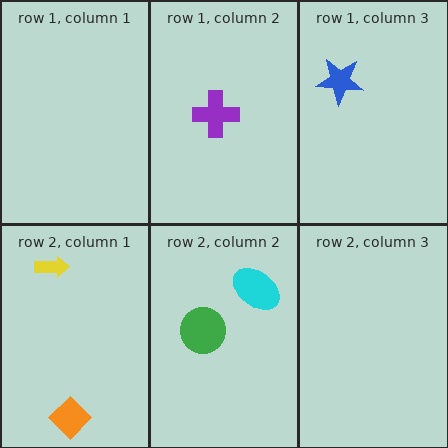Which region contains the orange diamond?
The row 2, column 1 region.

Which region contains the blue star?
The row 1, column 3 region.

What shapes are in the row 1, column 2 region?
The purple cross.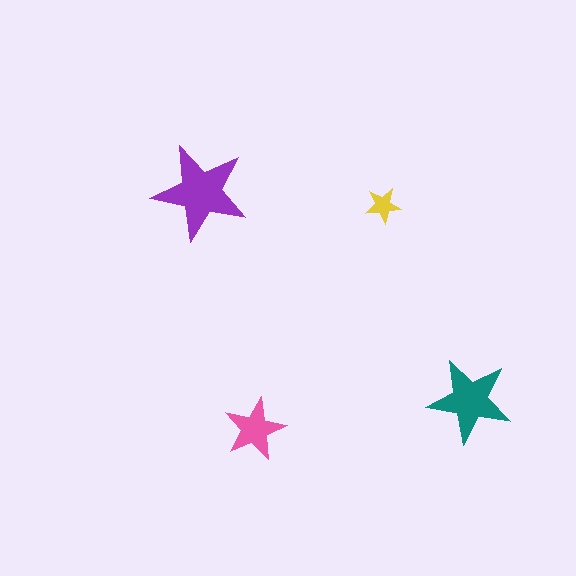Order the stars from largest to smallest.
the purple one, the teal one, the pink one, the yellow one.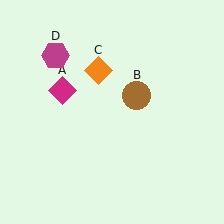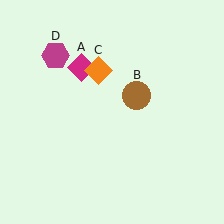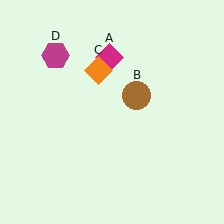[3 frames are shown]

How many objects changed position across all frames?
1 object changed position: magenta diamond (object A).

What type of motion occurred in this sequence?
The magenta diamond (object A) rotated clockwise around the center of the scene.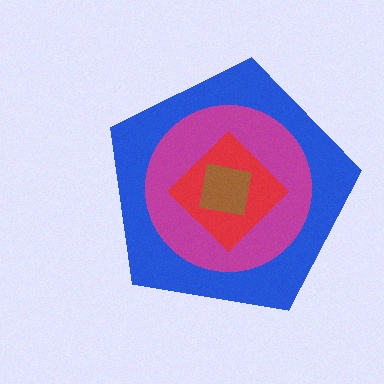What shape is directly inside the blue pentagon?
The magenta circle.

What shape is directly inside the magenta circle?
The red diamond.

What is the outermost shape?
The blue pentagon.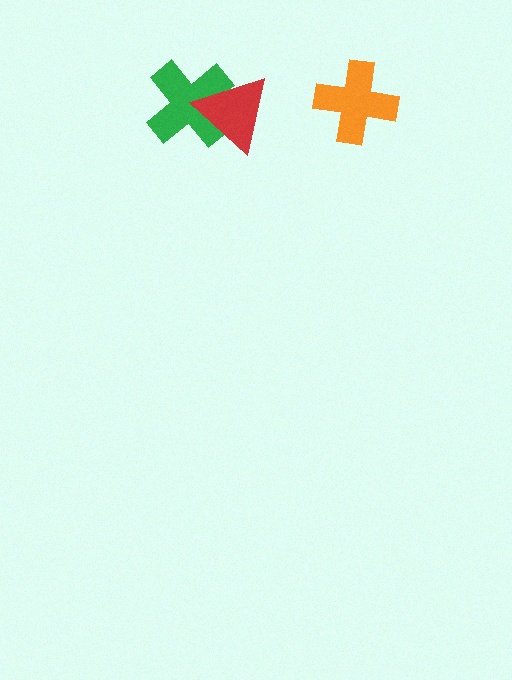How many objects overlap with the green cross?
1 object overlaps with the green cross.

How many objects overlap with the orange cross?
0 objects overlap with the orange cross.